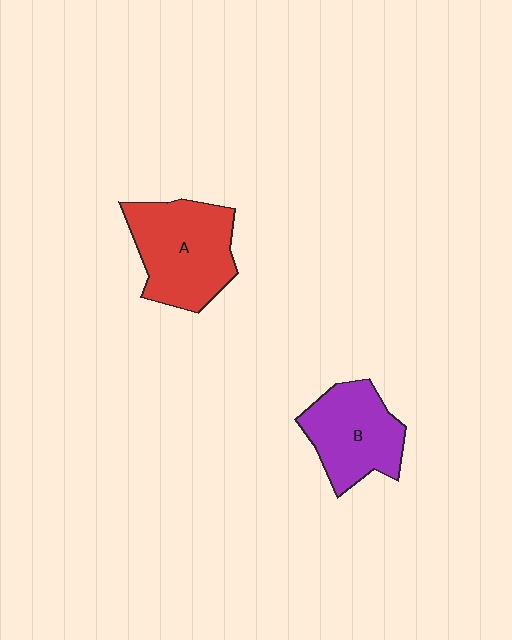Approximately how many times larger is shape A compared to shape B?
Approximately 1.2 times.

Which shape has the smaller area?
Shape B (purple).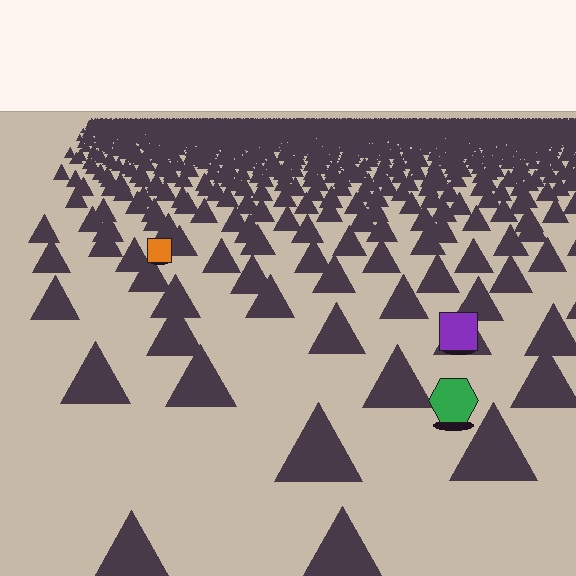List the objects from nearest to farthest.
From nearest to farthest: the green hexagon, the purple square, the orange square.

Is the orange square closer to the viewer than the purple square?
No. The purple square is closer — you can tell from the texture gradient: the ground texture is coarser near it.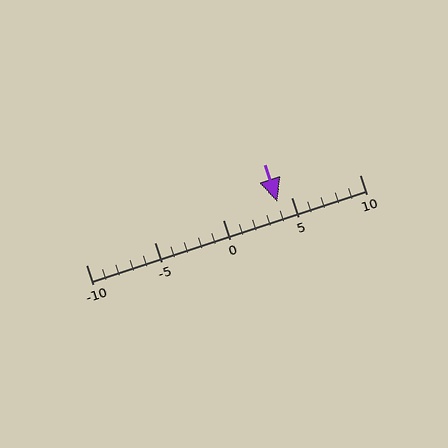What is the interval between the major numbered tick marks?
The major tick marks are spaced 5 units apart.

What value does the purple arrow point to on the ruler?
The purple arrow points to approximately 4.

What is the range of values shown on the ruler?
The ruler shows values from -10 to 10.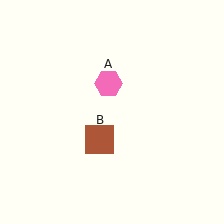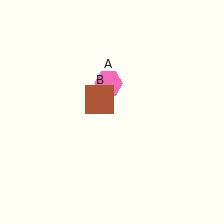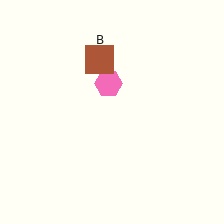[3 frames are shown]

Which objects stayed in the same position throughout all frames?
Pink hexagon (object A) remained stationary.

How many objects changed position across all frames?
1 object changed position: brown square (object B).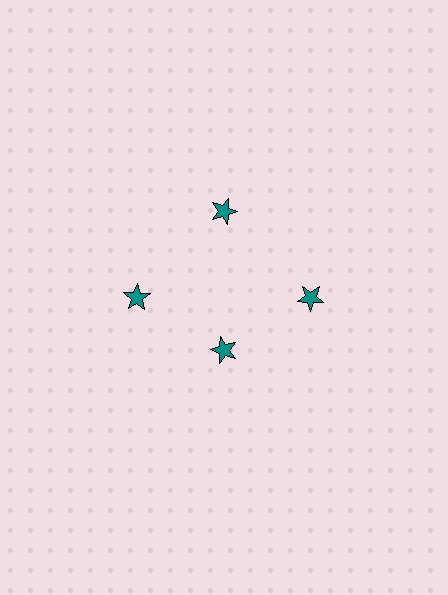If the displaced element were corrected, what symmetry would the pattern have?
It would have 4-fold rotational symmetry — the pattern would map onto itself every 90 degrees.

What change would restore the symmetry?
The symmetry would be restored by moving it outward, back onto the ring so that all 4 stars sit at equal angles and equal distance from the center.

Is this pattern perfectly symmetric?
No. The 4 teal stars are arranged in a ring, but one element near the 6 o'clock position is pulled inward toward the center, breaking the 4-fold rotational symmetry.